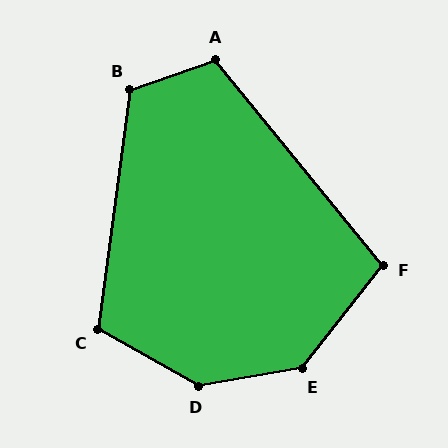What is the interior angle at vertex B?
Approximately 116 degrees (obtuse).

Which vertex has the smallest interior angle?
F, at approximately 103 degrees.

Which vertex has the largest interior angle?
D, at approximately 141 degrees.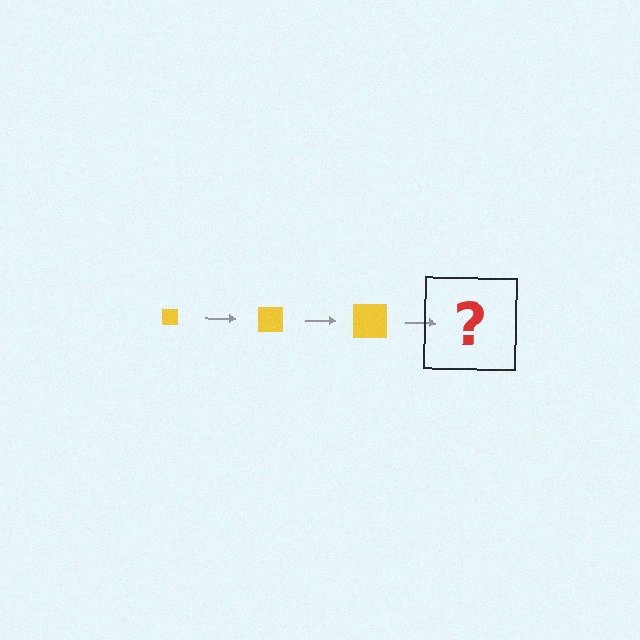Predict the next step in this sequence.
The next step is a yellow square, larger than the previous one.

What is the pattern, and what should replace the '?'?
The pattern is that the square gets progressively larger each step. The '?' should be a yellow square, larger than the previous one.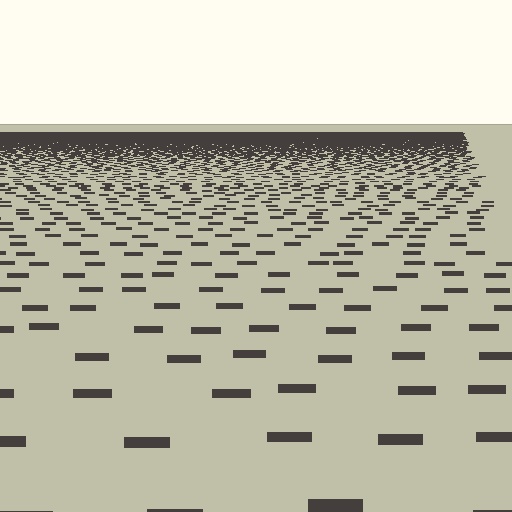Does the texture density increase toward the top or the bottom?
Density increases toward the top.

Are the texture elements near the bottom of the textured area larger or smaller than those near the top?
Larger. Near the bottom, elements are closer to the viewer and appear at a bigger on-screen size.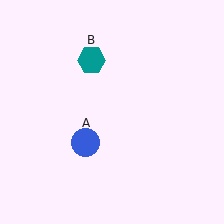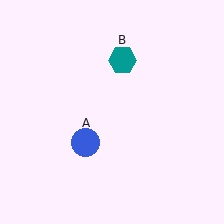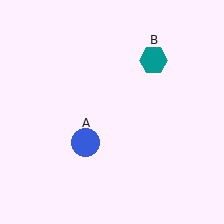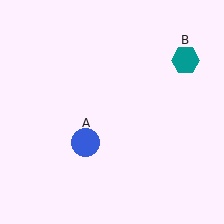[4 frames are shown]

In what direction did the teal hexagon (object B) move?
The teal hexagon (object B) moved right.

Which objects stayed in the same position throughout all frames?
Blue circle (object A) remained stationary.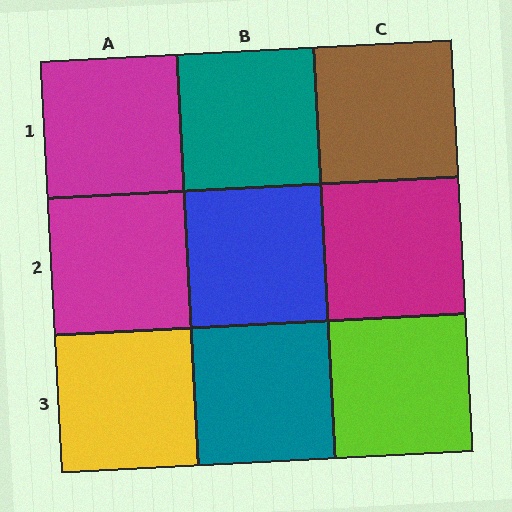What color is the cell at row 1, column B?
Teal.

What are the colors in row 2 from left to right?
Magenta, blue, magenta.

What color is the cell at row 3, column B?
Teal.